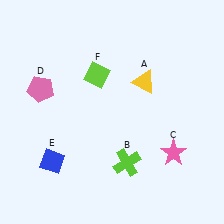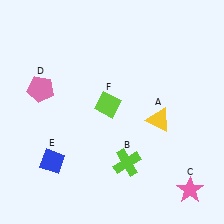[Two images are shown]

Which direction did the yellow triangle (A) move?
The yellow triangle (A) moved down.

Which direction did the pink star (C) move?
The pink star (C) moved down.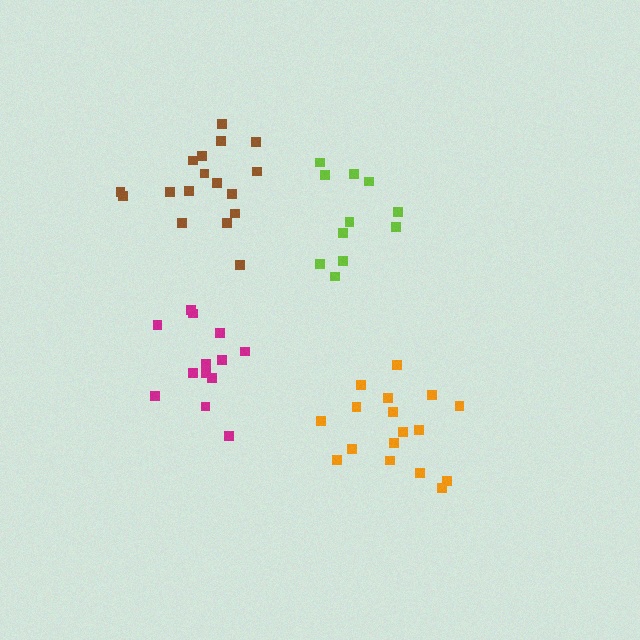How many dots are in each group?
Group 1: 17 dots, Group 2: 11 dots, Group 3: 17 dots, Group 4: 13 dots (58 total).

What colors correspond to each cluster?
The clusters are colored: orange, lime, brown, magenta.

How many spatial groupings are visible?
There are 4 spatial groupings.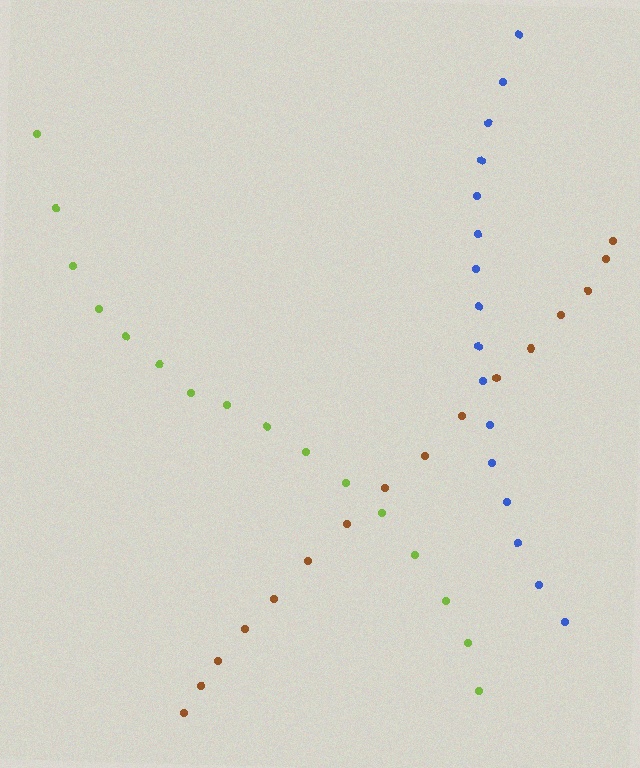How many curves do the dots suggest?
There are 3 distinct paths.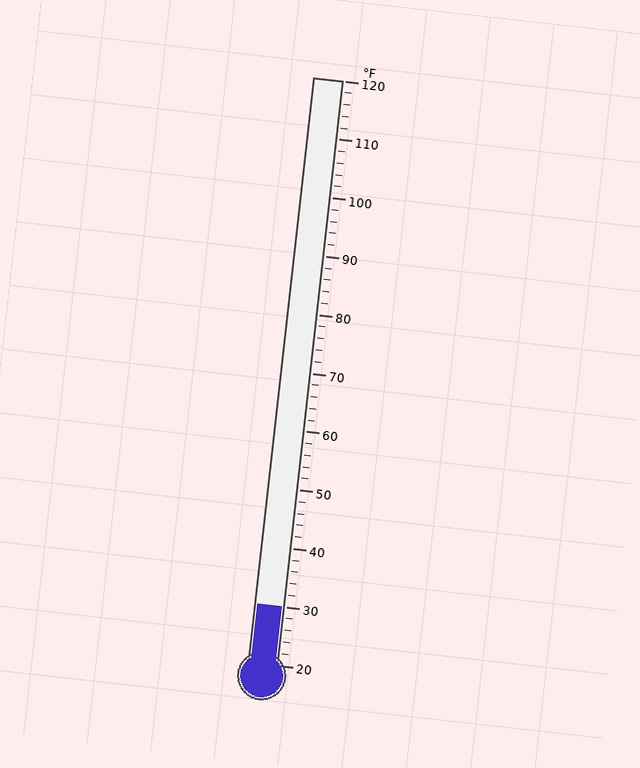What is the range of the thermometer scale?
The thermometer scale ranges from 20°F to 120°F.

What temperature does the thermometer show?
The thermometer shows approximately 30°F.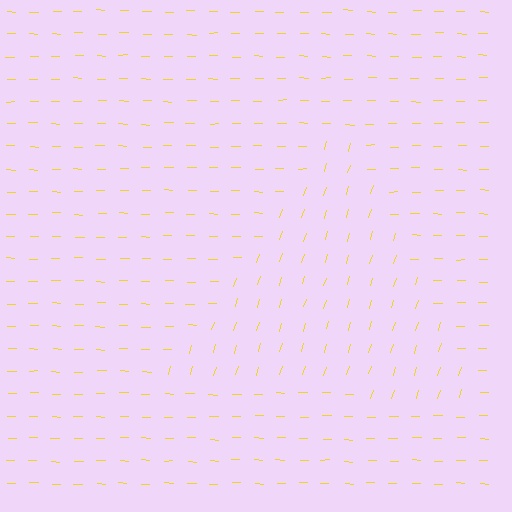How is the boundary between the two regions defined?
The boundary is defined purely by a change in line orientation (approximately 74 degrees difference). All lines are the same color and thickness.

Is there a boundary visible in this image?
Yes, there is a texture boundary formed by a change in line orientation.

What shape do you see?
I see a triangle.